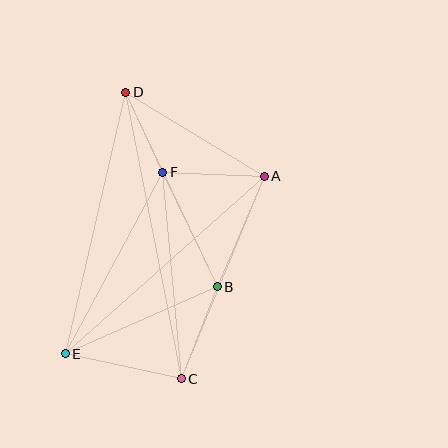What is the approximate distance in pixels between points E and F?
The distance between E and F is approximately 206 pixels.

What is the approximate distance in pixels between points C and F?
The distance between C and F is approximately 208 pixels.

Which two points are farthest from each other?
Points C and D are farthest from each other.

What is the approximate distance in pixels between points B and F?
The distance between B and F is approximately 127 pixels.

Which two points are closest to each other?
Points D and F are closest to each other.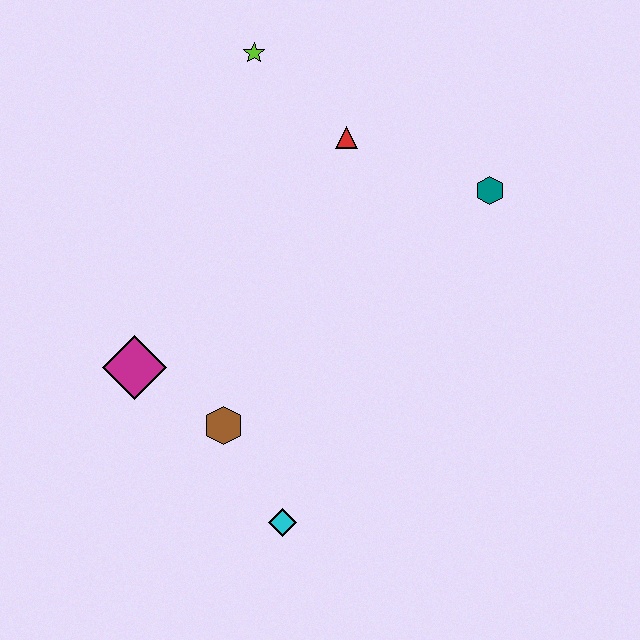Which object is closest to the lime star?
The red triangle is closest to the lime star.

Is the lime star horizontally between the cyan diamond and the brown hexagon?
Yes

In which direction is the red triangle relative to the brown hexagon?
The red triangle is above the brown hexagon.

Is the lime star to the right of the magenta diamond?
Yes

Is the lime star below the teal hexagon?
No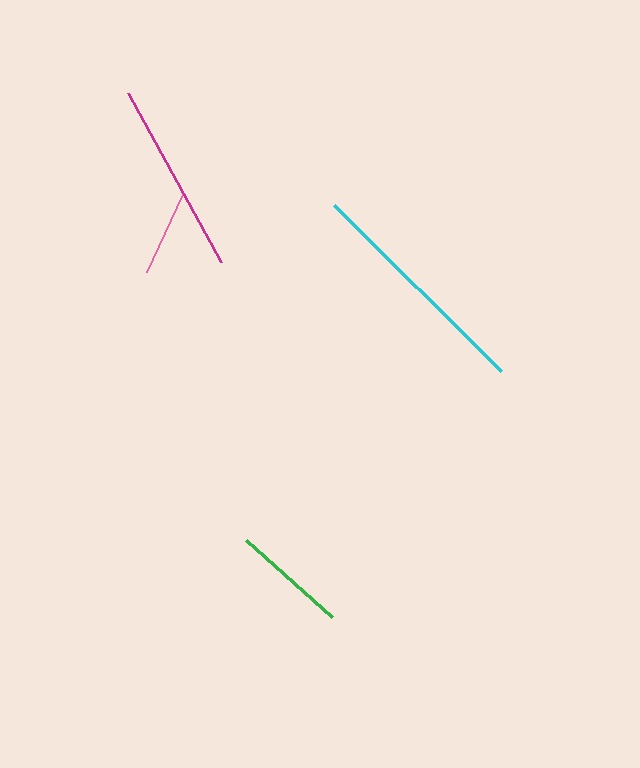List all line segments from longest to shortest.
From longest to shortest: cyan, magenta, green, pink.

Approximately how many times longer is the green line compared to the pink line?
The green line is approximately 1.3 times the length of the pink line.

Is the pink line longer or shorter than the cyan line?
The cyan line is longer than the pink line.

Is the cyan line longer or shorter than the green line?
The cyan line is longer than the green line.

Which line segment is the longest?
The cyan line is the longest at approximately 235 pixels.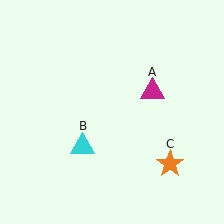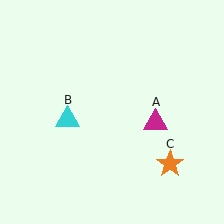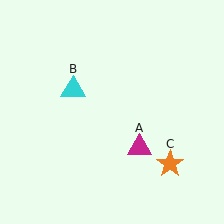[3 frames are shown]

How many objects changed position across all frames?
2 objects changed position: magenta triangle (object A), cyan triangle (object B).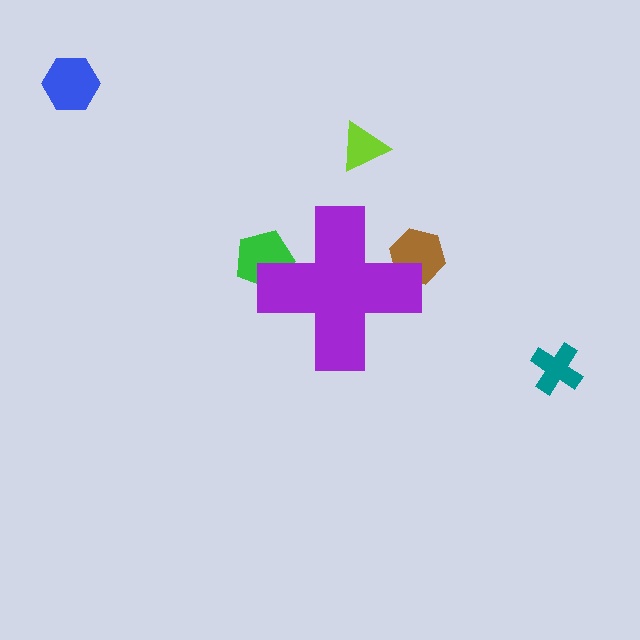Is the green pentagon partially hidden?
Yes, the green pentagon is partially hidden behind the purple cross.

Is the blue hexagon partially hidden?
No, the blue hexagon is fully visible.